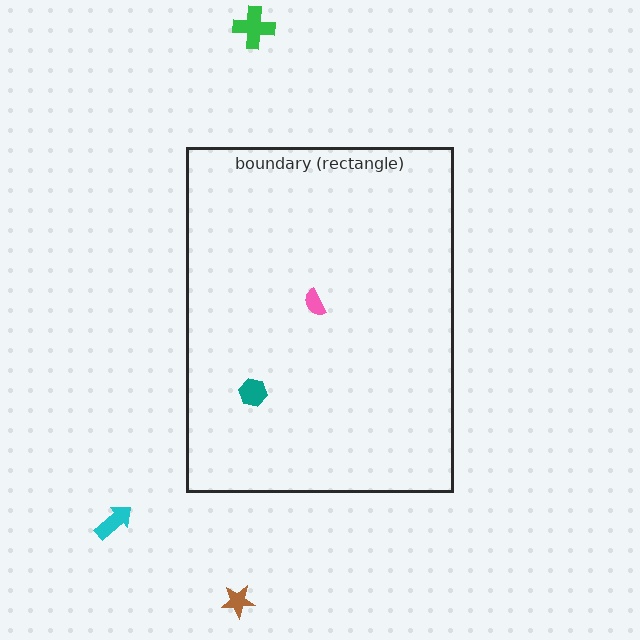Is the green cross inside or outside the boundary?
Outside.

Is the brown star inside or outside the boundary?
Outside.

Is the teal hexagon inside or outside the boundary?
Inside.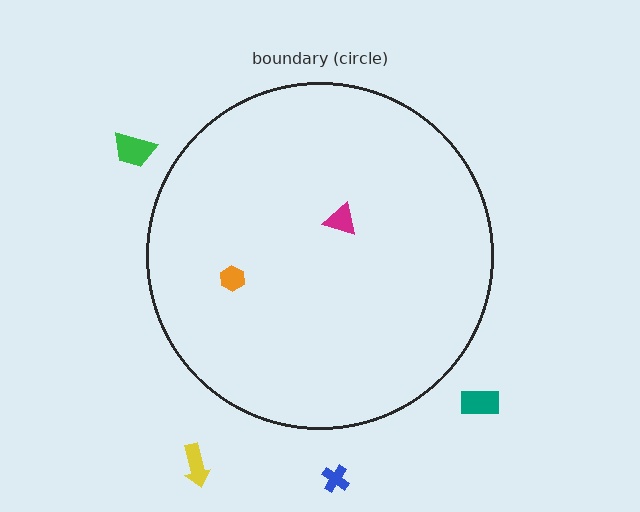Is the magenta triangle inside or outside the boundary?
Inside.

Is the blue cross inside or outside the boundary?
Outside.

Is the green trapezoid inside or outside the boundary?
Outside.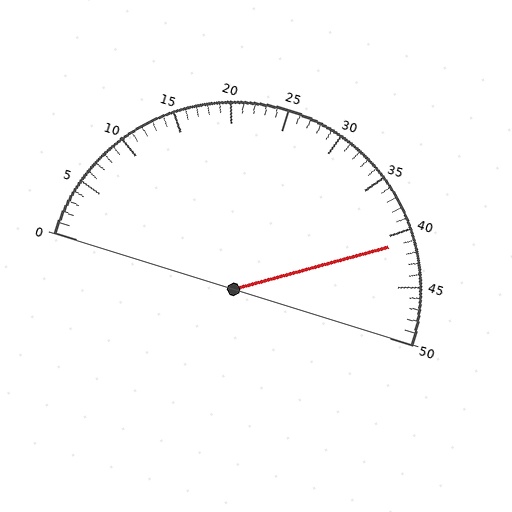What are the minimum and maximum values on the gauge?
The gauge ranges from 0 to 50.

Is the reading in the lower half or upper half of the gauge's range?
The reading is in the upper half of the range (0 to 50).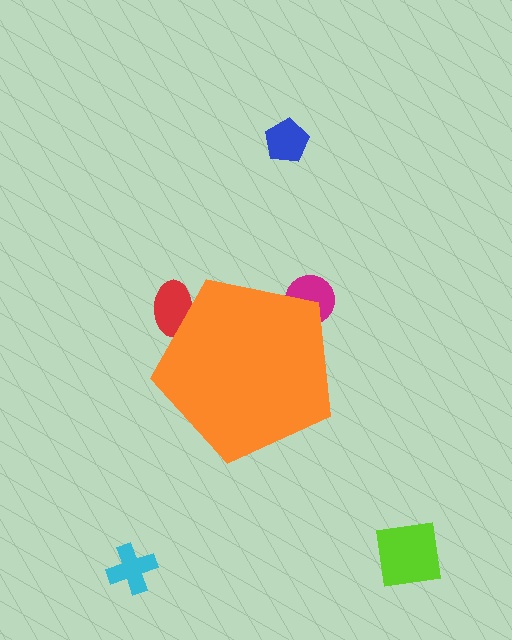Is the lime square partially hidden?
No, the lime square is fully visible.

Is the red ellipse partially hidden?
Yes, the red ellipse is partially hidden behind the orange pentagon.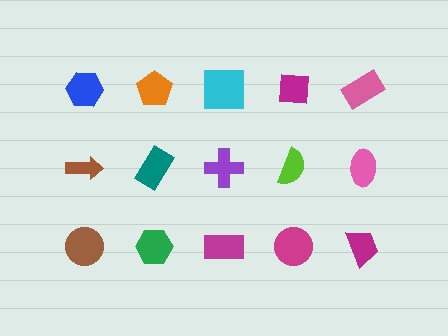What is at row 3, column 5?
A magenta trapezoid.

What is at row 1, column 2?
An orange pentagon.